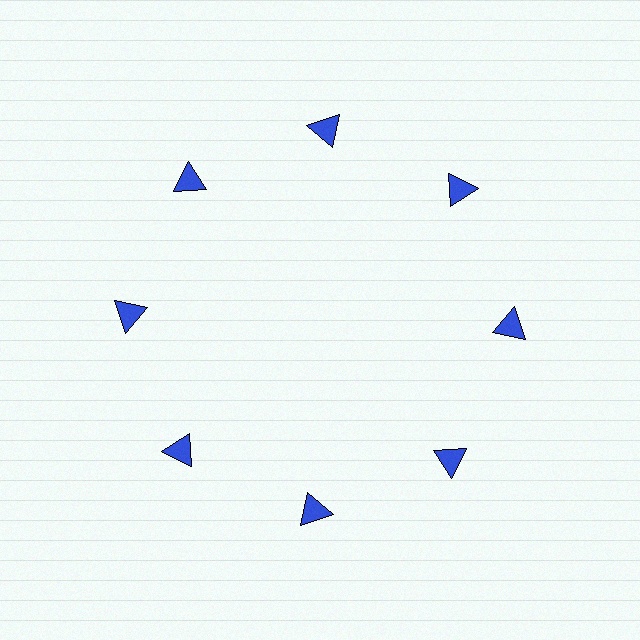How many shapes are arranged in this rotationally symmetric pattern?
There are 8 shapes, arranged in 8 groups of 1.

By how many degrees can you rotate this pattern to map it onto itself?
The pattern maps onto itself every 45 degrees of rotation.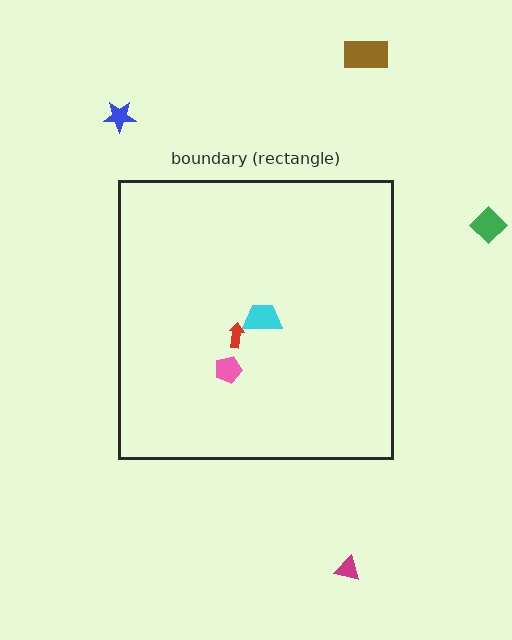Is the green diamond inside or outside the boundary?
Outside.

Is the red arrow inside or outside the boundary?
Inside.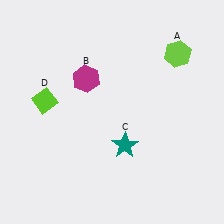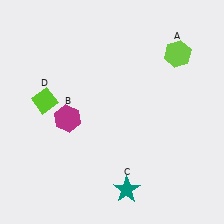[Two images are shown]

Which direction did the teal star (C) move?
The teal star (C) moved down.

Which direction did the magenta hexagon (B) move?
The magenta hexagon (B) moved down.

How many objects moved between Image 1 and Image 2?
2 objects moved between the two images.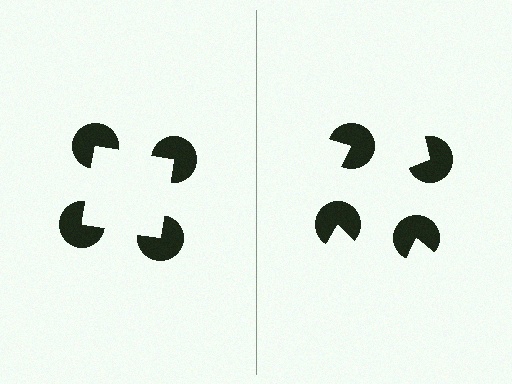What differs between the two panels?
The pac-man discs are positioned identically on both sides; only the wedge orientations differ. On the left they align to a square; on the right they are misaligned.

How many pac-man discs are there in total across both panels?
8 — 4 on each side.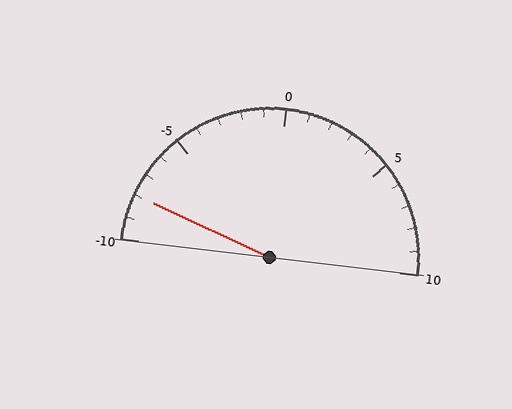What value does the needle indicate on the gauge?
The needle indicates approximately -8.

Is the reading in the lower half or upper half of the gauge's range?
The reading is in the lower half of the range (-10 to 10).